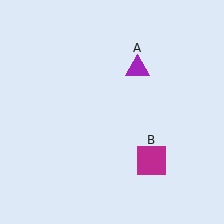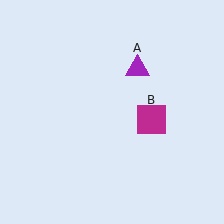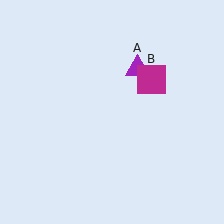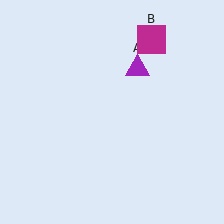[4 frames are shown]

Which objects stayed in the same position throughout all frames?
Purple triangle (object A) remained stationary.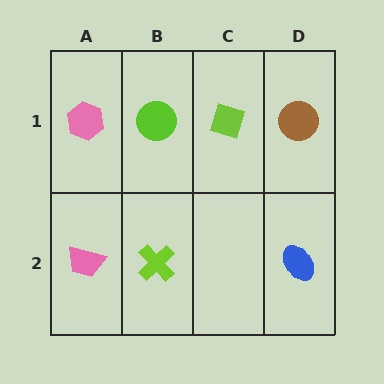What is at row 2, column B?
A lime cross.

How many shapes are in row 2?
3 shapes.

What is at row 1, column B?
A lime circle.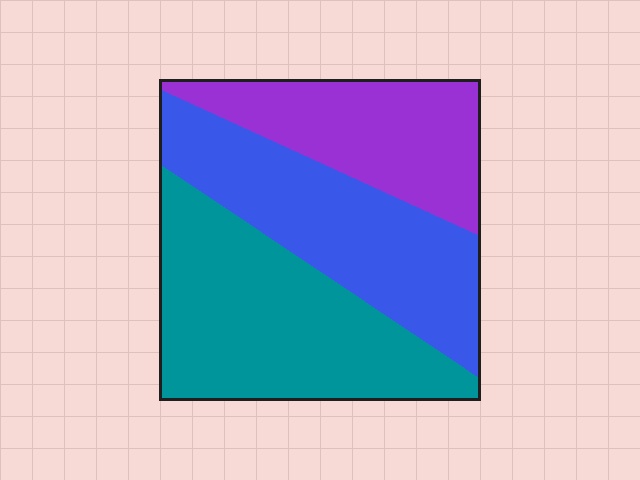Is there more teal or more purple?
Teal.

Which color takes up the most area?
Teal, at roughly 40%.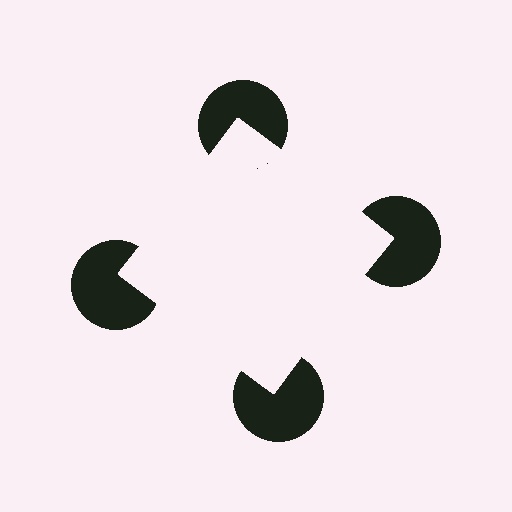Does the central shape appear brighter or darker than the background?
It typically appears slightly brighter than the background, even though no actual brightness change is drawn.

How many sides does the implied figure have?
4 sides.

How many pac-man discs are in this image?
There are 4 — one at each vertex of the illusory square.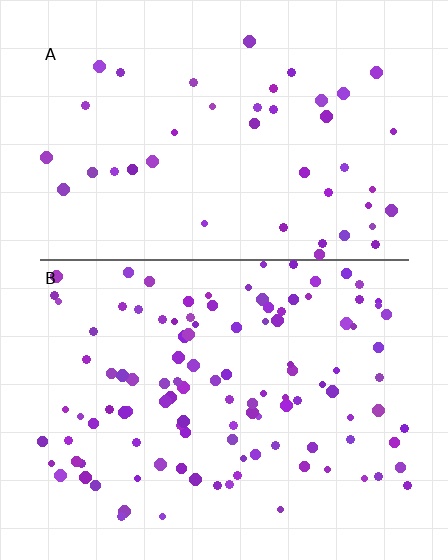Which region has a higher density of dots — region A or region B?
B (the bottom).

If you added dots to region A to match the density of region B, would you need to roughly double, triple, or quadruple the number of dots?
Approximately triple.